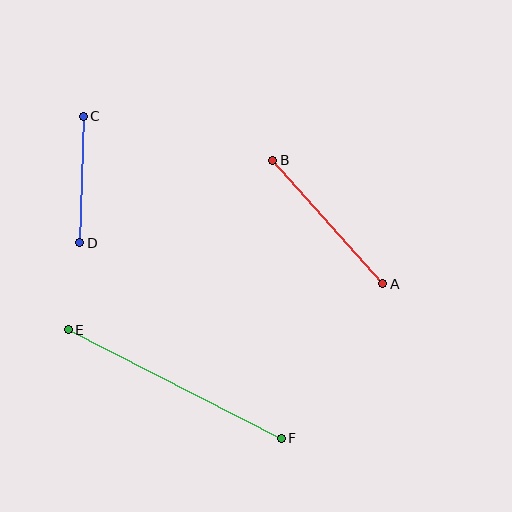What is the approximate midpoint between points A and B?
The midpoint is at approximately (328, 222) pixels.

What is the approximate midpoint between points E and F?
The midpoint is at approximately (175, 384) pixels.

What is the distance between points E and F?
The distance is approximately 239 pixels.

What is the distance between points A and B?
The distance is approximately 165 pixels.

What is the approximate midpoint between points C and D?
The midpoint is at approximately (81, 180) pixels.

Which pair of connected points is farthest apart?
Points E and F are farthest apart.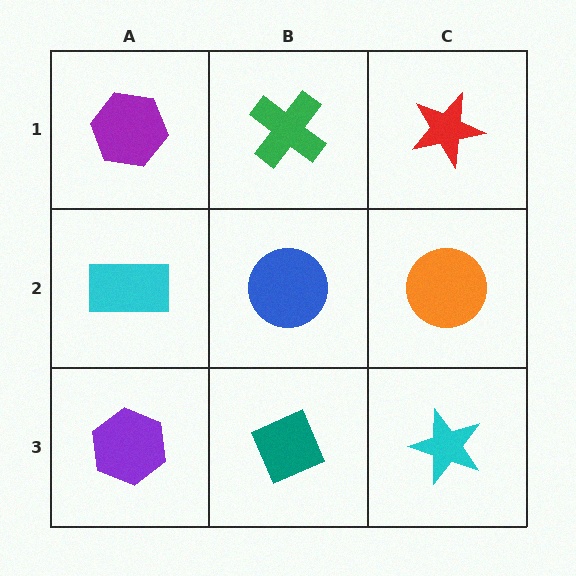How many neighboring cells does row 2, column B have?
4.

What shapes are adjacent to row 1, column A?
A cyan rectangle (row 2, column A), a green cross (row 1, column B).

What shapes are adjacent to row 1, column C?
An orange circle (row 2, column C), a green cross (row 1, column B).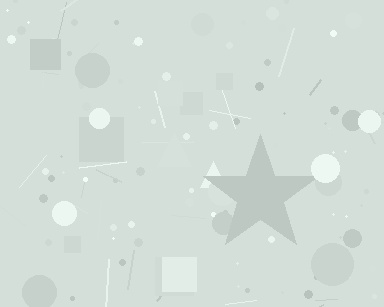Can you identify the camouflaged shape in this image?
The camouflaged shape is a star.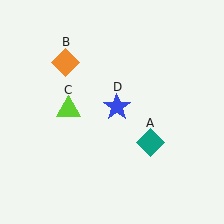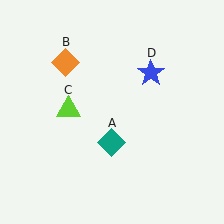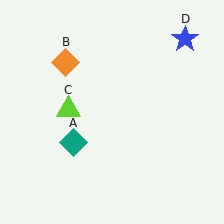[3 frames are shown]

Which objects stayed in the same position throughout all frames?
Orange diamond (object B) and lime triangle (object C) remained stationary.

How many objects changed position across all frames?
2 objects changed position: teal diamond (object A), blue star (object D).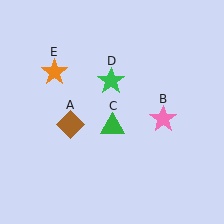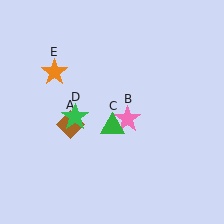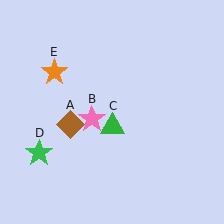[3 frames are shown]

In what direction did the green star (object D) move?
The green star (object D) moved down and to the left.